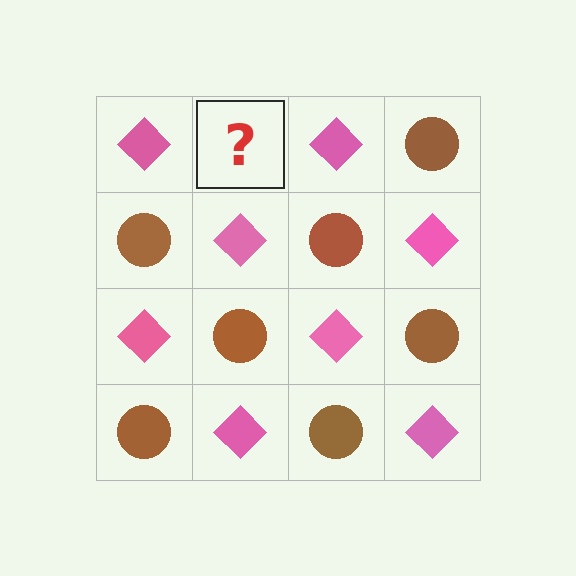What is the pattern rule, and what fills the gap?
The rule is that it alternates pink diamond and brown circle in a checkerboard pattern. The gap should be filled with a brown circle.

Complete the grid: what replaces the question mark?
The question mark should be replaced with a brown circle.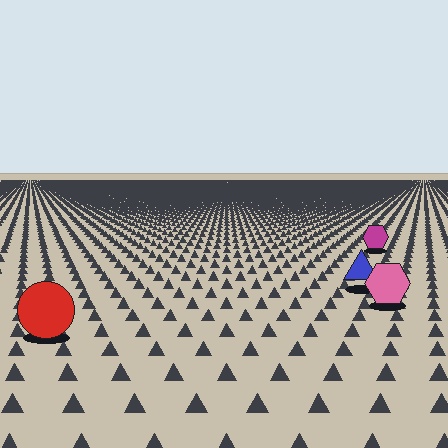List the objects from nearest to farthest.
From nearest to farthest: the red circle, the pink hexagon, the blue triangle, the magenta hexagon.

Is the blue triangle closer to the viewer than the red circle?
No. The red circle is closer — you can tell from the texture gradient: the ground texture is coarser near it.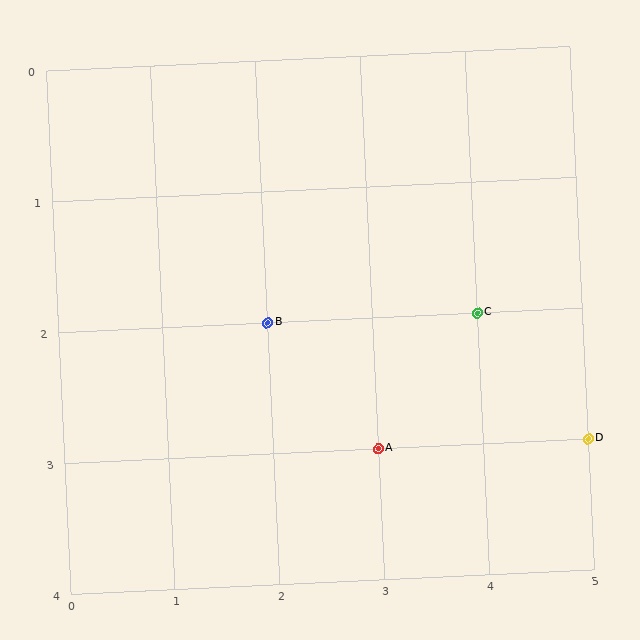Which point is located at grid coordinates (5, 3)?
Point D is at (5, 3).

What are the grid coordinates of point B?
Point B is at grid coordinates (2, 2).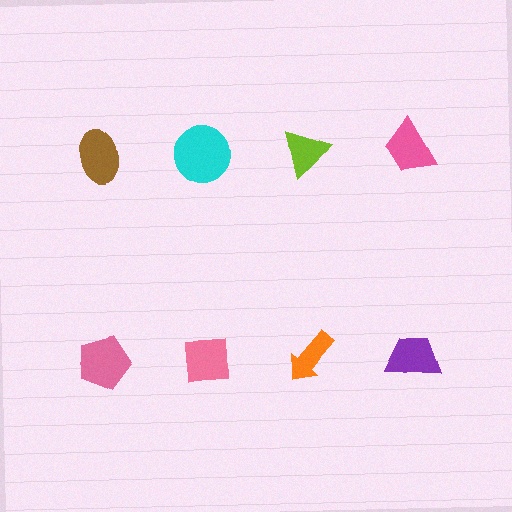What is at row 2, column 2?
A pink square.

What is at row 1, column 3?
A lime triangle.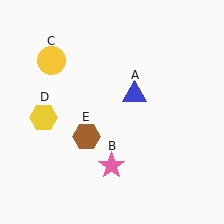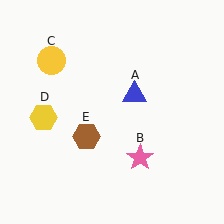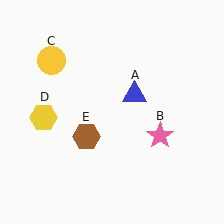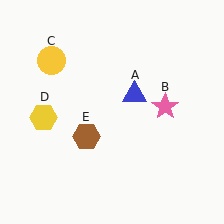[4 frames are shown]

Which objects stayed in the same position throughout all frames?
Blue triangle (object A) and yellow circle (object C) and yellow hexagon (object D) and brown hexagon (object E) remained stationary.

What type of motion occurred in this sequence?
The pink star (object B) rotated counterclockwise around the center of the scene.